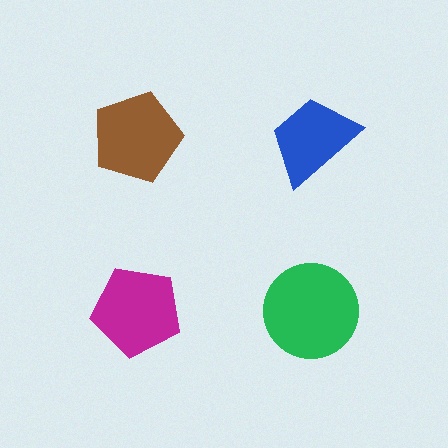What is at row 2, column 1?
A magenta pentagon.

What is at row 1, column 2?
A blue trapezoid.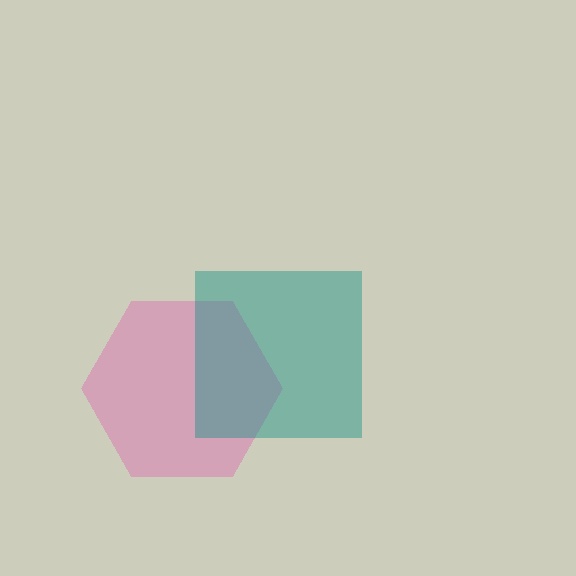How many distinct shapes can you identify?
There are 2 distinct shapes: a pink hexagon, a teal square.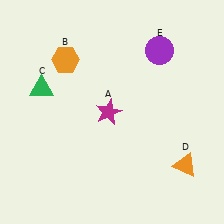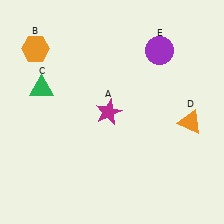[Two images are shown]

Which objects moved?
The objects that moved are: the orange hexagon (B), the orange triangle (D).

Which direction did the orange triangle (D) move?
The orange triangle (D) moved up.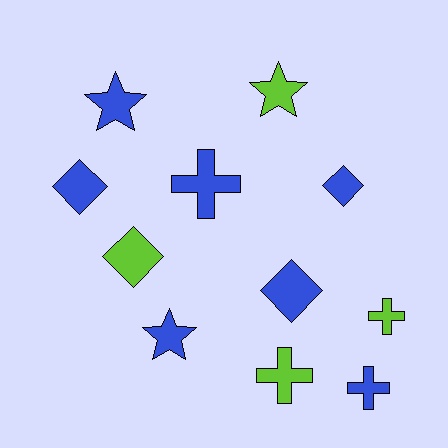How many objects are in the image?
There are 11 objects.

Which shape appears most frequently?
Diamond, with 4 objects.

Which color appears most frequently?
Blue, with 7 objects.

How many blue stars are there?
There are 2 blue stars.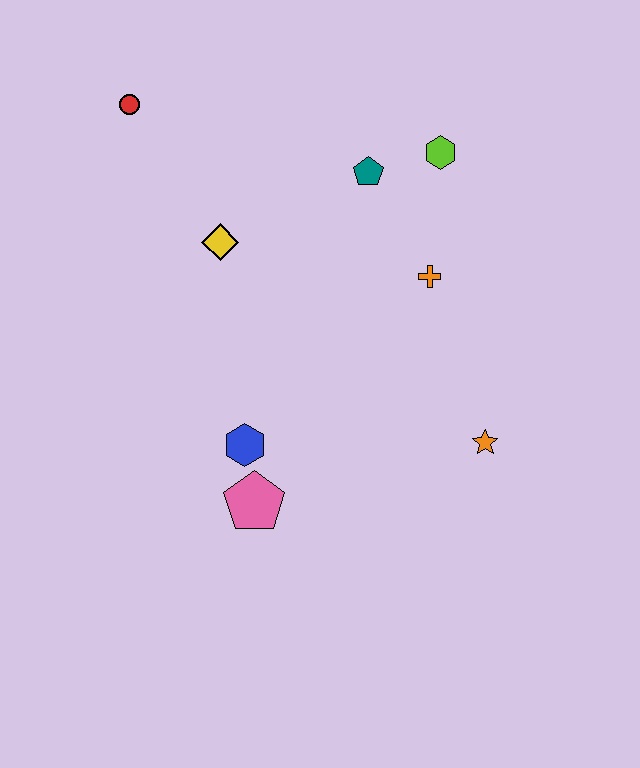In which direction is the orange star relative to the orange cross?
The orange star is below the orange cross.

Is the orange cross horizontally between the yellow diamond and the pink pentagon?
No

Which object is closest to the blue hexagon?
The pink pentagon is closest to the blue hexagon.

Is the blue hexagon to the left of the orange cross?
Yes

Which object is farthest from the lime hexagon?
The pink pentagon is farthest from the lime hexagon.